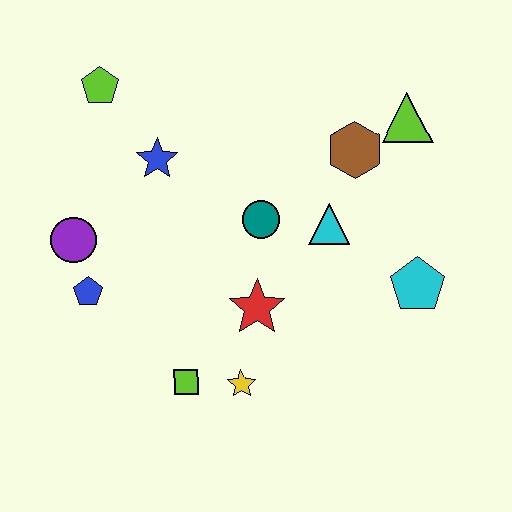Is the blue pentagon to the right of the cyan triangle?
No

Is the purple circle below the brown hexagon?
Yes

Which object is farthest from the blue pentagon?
The lime triangle is farthest from the blue pentagon.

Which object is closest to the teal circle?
The cyan triangle is closest to the teal circle.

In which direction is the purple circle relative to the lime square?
The purple circle is above the lime square.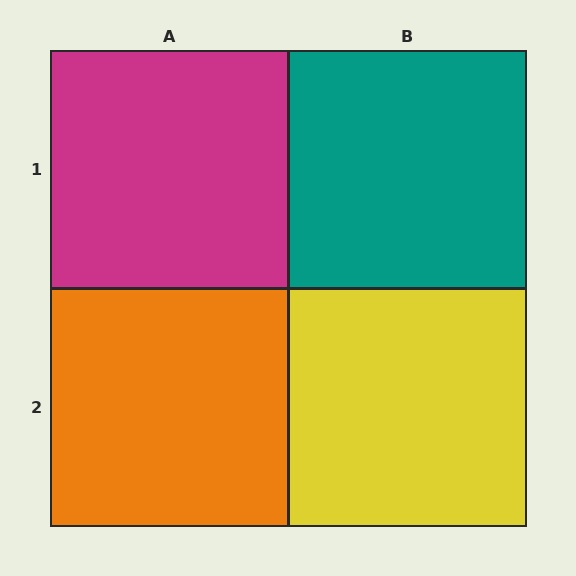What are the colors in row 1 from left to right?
Magenta, teal.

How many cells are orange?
1 cell is orange.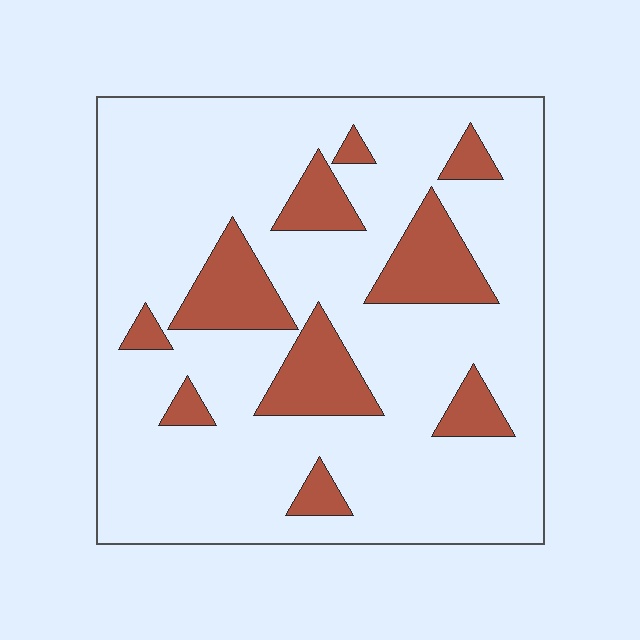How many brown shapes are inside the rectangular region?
10.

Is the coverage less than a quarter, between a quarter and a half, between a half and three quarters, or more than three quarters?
Less than a quarter.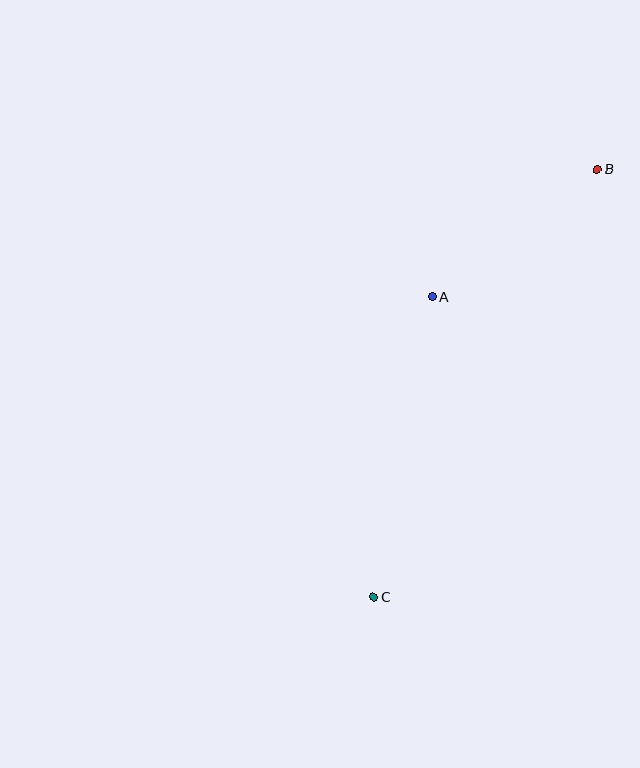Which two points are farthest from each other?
Points B and C are farthest from each other.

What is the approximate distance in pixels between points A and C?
The distance between A and C is approximately 306 pixels.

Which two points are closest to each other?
Points A and B are closest to each other.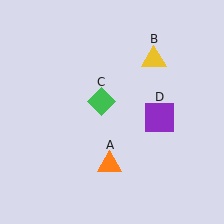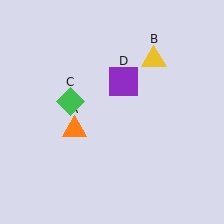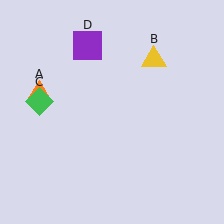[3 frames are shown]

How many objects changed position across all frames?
3 objects changed position: orange triangle (object A), green diamond (object C), purple square (object D).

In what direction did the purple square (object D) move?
The purple square (object D) moved up and to the left.